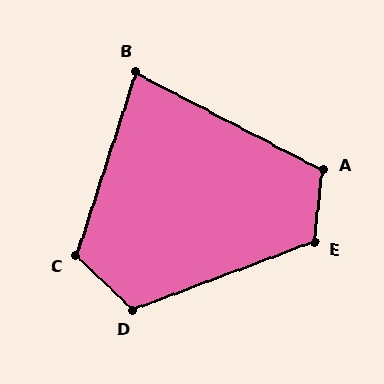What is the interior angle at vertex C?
Approximately 116 degrees (obtuse).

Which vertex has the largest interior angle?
E, at approximately 117 degrees.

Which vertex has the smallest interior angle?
B, at approximately 80 degrees.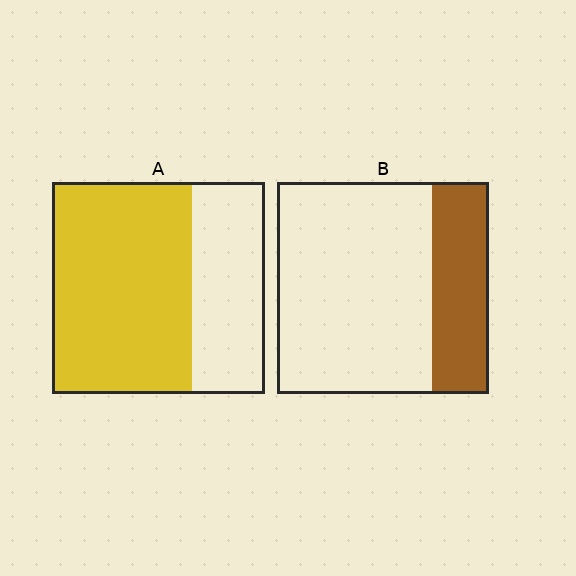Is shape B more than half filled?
No.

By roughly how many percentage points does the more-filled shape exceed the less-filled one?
By roughly 40 percentage points (A over B).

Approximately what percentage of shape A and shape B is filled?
A is approximately 65% and B is approximately 25%.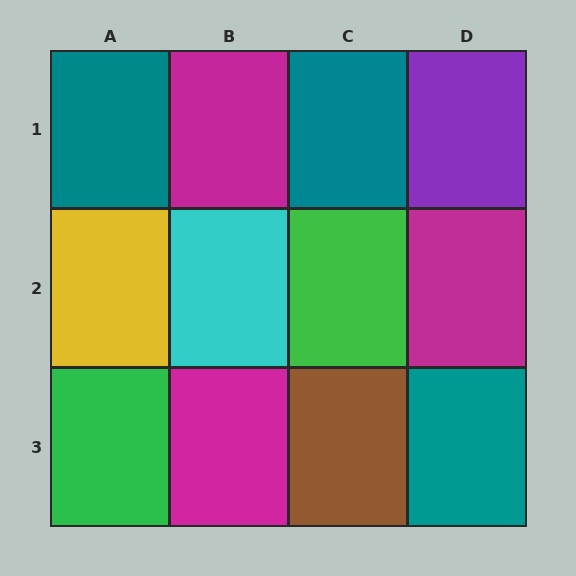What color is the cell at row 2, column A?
Yellow.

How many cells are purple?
1 cell is purple.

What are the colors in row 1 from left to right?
Teal, magenta, teal, purple.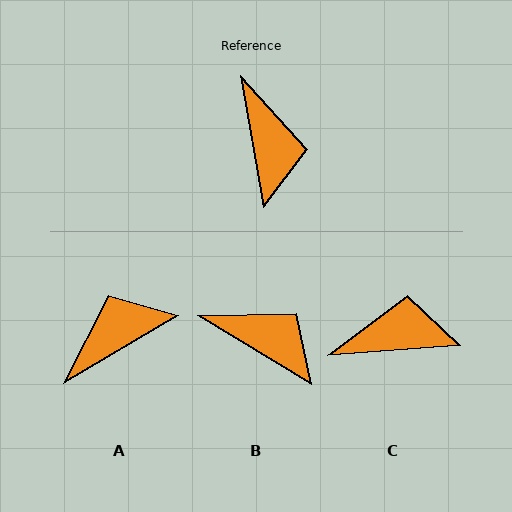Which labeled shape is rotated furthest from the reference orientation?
A, about 111 degrees away.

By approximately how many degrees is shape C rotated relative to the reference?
Approximately 85 degrees counter-clockwise.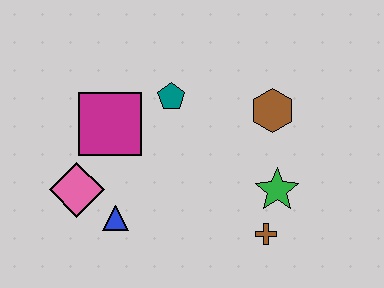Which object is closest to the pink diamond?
The blue triangle is closest to the pink diamond.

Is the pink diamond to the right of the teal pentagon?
No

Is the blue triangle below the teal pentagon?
Yes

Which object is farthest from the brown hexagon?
The pink diamond is farthest from the brown hexagon.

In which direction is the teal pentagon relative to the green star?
The teal pentagon is to the left of the green star.